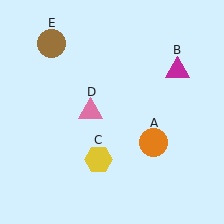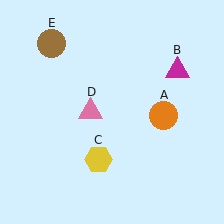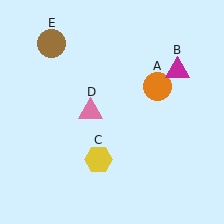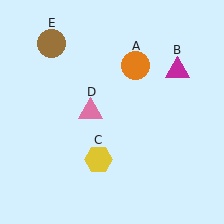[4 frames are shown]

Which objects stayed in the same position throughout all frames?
Magenta triangle (object B) and yellow hexagon (object C) and pink triangle (object D) and brown circle (object E) remained stationary.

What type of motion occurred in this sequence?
The orange circle (object A) rotated counterclockwise around the center of the scene.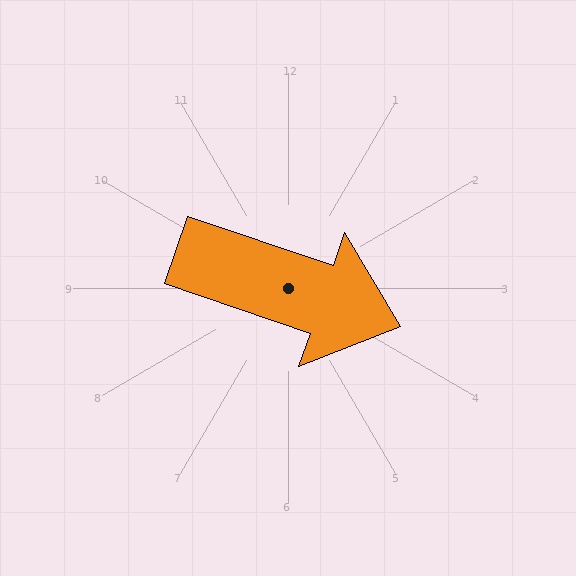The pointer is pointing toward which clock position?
Roughly 4 o'clock.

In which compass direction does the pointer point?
East.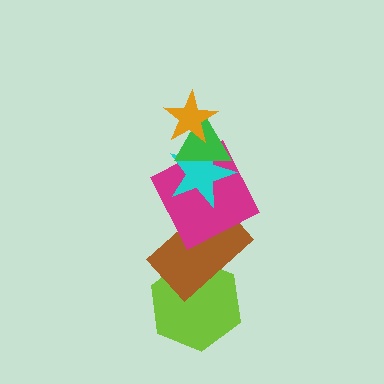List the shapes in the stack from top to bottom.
From top to bottom: the orange star, the green triangle, the cyan star, the magenta square, the brown rectangle, the lime hexagon.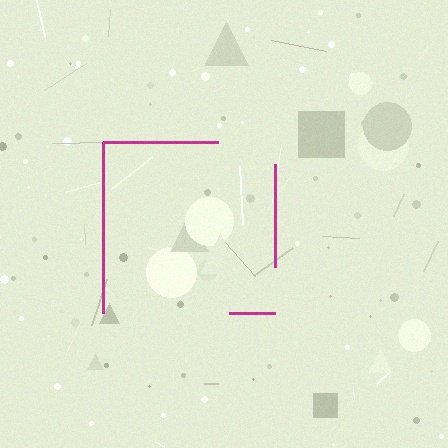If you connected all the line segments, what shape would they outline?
They would outline a square.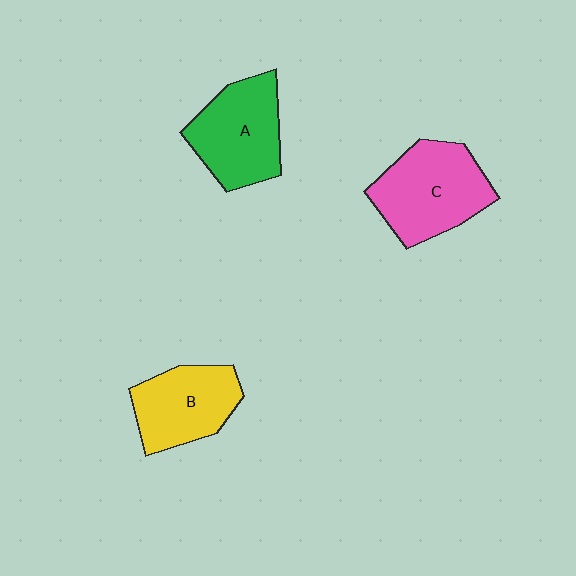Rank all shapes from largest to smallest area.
From largest to smallest: C (pink), A (green), B (yellow).